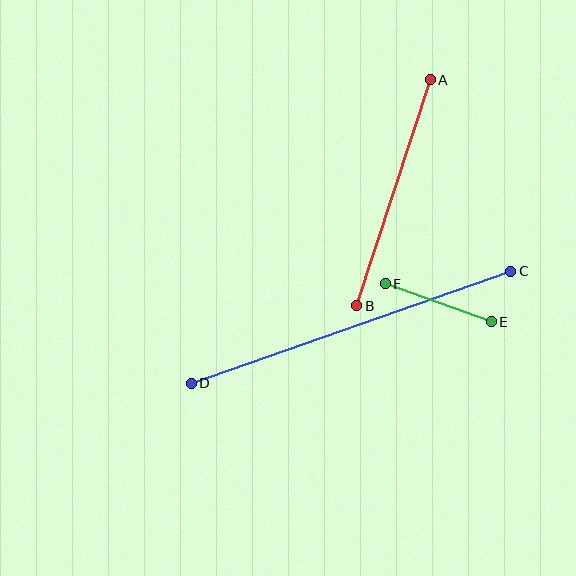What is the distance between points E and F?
The distance is approximately 113 pixels.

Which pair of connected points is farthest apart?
Points C and D are farthest apart.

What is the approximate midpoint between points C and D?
The midpoint is at approximately (351, 327) pixels.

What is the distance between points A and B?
The distance is approximately 238 pixels.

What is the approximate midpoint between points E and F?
The midpoint is at approximately (438, 303) pixels.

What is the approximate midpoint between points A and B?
The midpoint is at approximately (394, 193) pixels.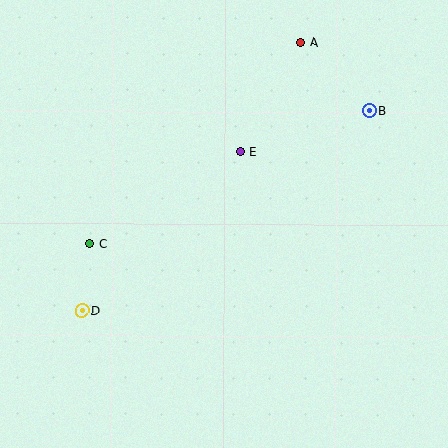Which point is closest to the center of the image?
Point E at (241, 152) is closest to the center.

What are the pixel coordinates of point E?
Point E is at (241, 152).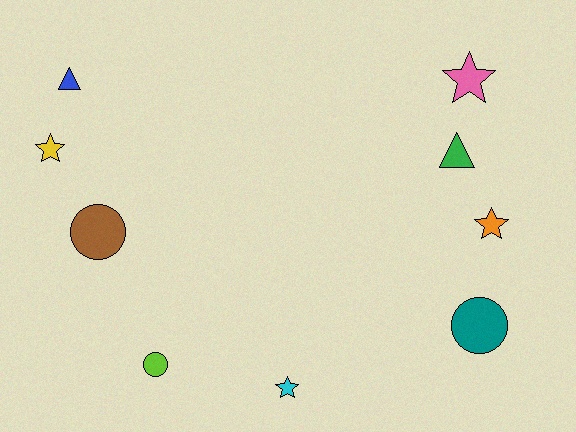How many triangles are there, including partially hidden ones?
There are 2 triangles.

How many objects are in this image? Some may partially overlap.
There are 9 objects.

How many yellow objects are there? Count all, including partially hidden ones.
There is 1 yellow object.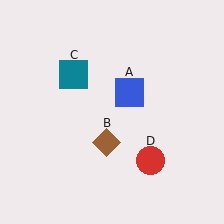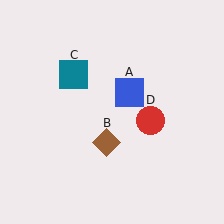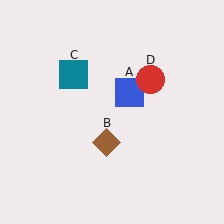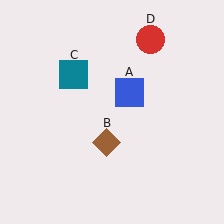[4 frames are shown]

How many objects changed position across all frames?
1 object changed position: red circle (object D).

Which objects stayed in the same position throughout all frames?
Blue square (object A) and brown diamond (object B) and teal square (object C) remained stationary.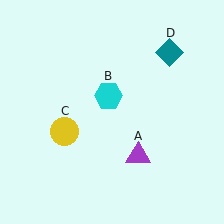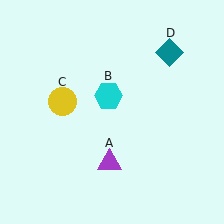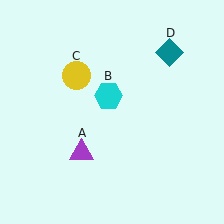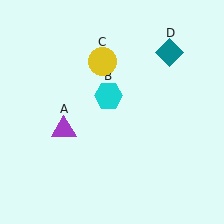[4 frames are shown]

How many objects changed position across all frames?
2 objects changed position: purple triangle (object A), yellow circle (object C).